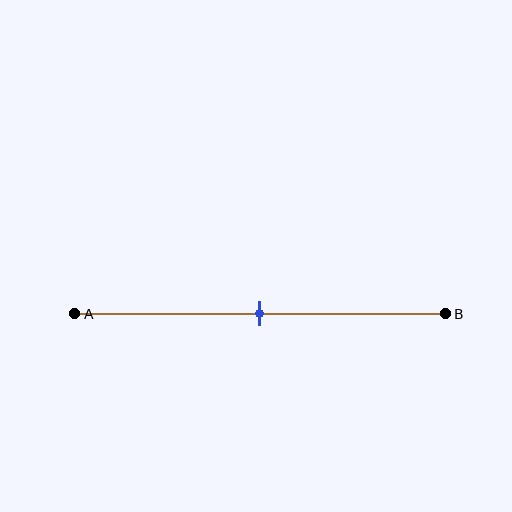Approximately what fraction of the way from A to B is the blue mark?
The blue mark is approximately 50% of the way from A to B.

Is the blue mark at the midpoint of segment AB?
Yes, the mark is approximately at the midpoint.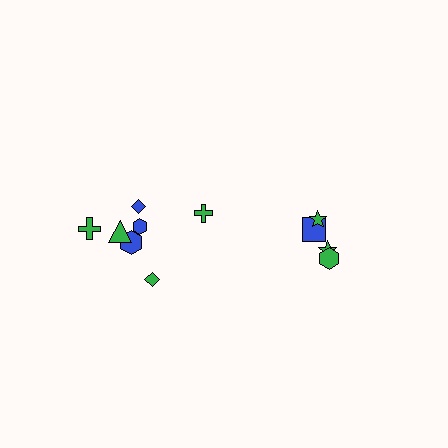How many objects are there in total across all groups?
There are 11 objects.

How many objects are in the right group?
There are 4 objects.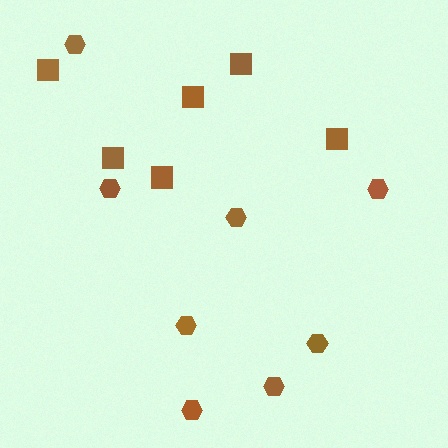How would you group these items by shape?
There are 2 groups: one group of hexagons (8) and one group of squares (6).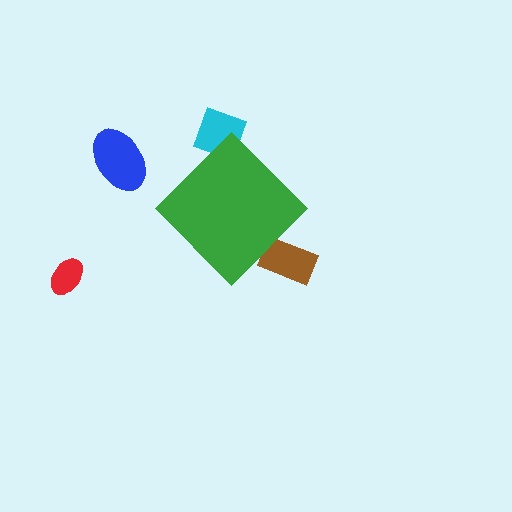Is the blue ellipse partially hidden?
No, the blue ellipse is fully visible.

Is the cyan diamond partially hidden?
Yes, the cyan diamond is partially hidden behind the green diamond.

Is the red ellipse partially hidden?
No, the red ellipse is fully visible.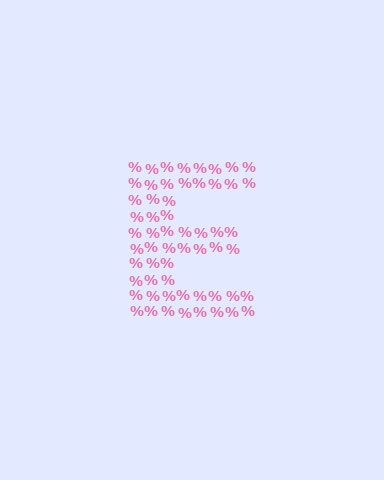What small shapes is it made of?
It is made of small percent signs.